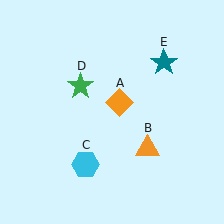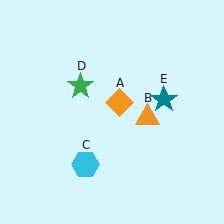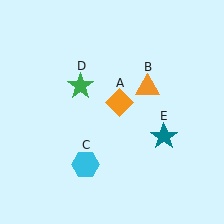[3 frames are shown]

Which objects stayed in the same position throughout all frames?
Orange diamond (object A) and cyan hexagon (object C) and green star (object D) remained stationary.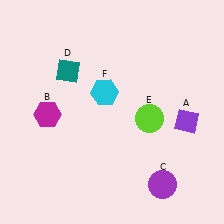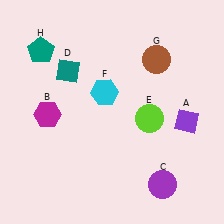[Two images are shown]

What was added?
A brown circle (G), a teal pentagon (H) were added in Image 2.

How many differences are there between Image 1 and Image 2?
There are 2 differences between the two images.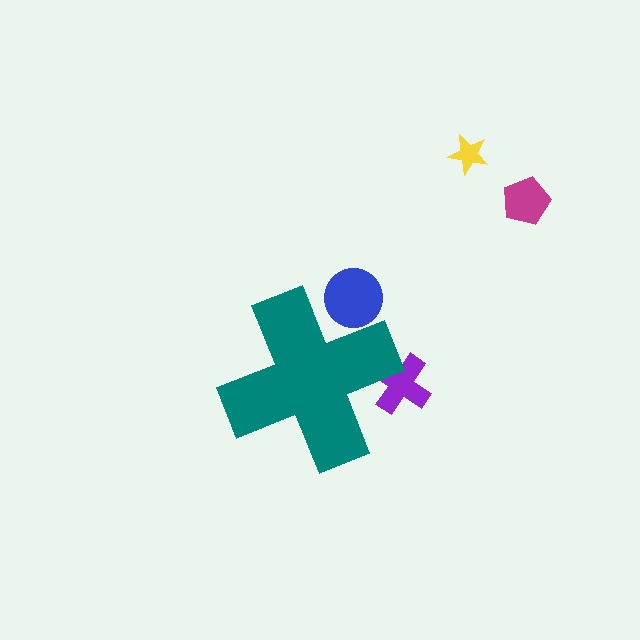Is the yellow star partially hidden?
No, the yellow star is fully visible.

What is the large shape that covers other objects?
A teal cross.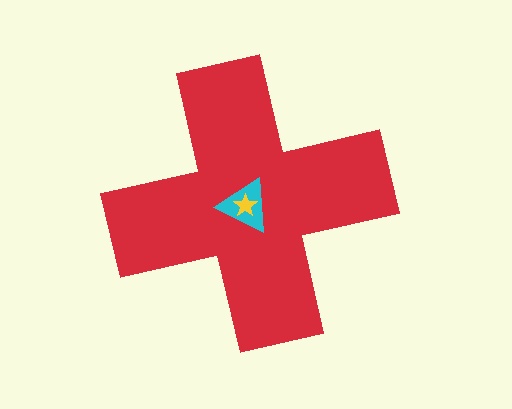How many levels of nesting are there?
3.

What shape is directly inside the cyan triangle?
The yellow star.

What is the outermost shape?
The red cross.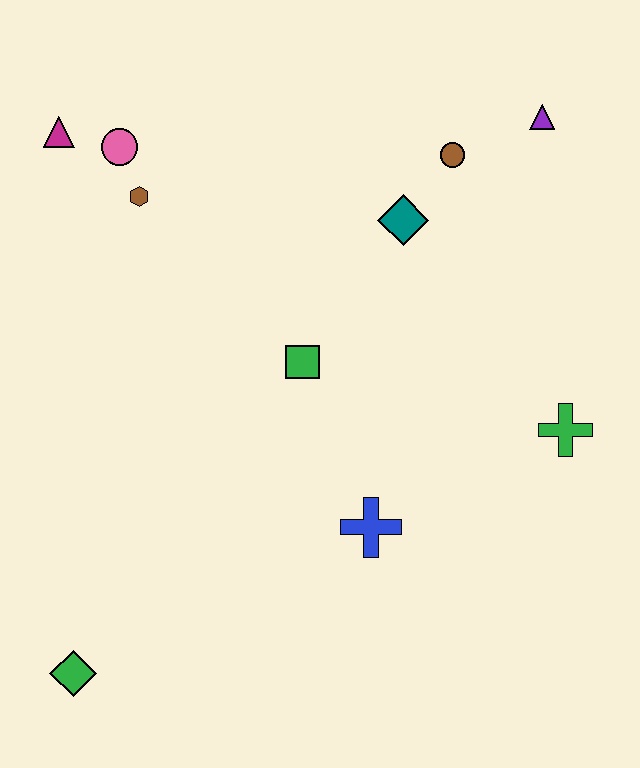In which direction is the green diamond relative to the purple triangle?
The green diamond is below the purple triangle.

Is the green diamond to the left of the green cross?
Yes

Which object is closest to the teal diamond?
The brown circle is closest to the teal diamond.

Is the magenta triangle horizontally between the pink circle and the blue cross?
No